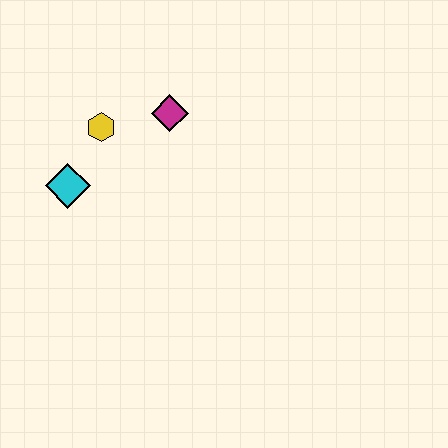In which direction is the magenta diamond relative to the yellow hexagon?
The magenta diamond is to the right of the yellow hexagon.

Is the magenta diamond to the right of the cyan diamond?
Yes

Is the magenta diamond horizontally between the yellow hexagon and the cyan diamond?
No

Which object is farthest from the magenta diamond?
The cyan diamond is farthest from the magenta diamond.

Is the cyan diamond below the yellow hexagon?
Yes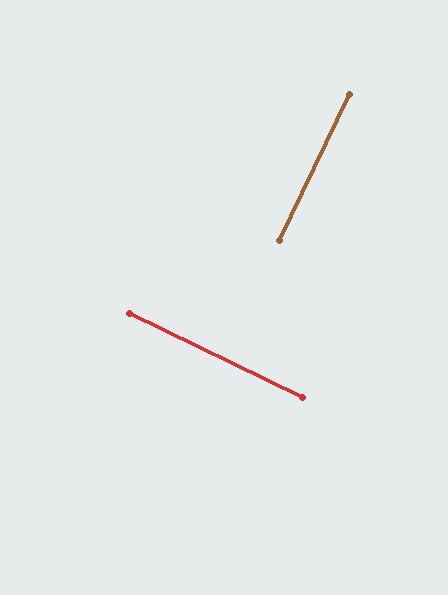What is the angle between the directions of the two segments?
Approximately 90 degrees.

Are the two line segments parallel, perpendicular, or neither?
Perpendicular — they meet at approximately 90°.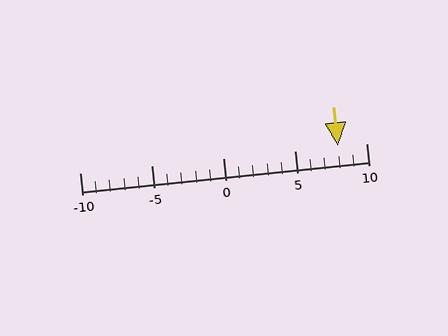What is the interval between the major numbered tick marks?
The major tick marks are spaced 5 units apart.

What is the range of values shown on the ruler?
The ruler shows values from -10 to 10.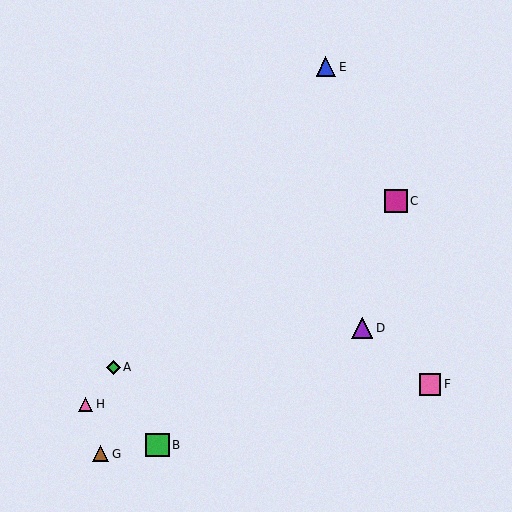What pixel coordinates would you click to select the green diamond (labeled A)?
Click at (113, 367) to select the green diamond A.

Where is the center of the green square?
The center of the green square is at (158, 445).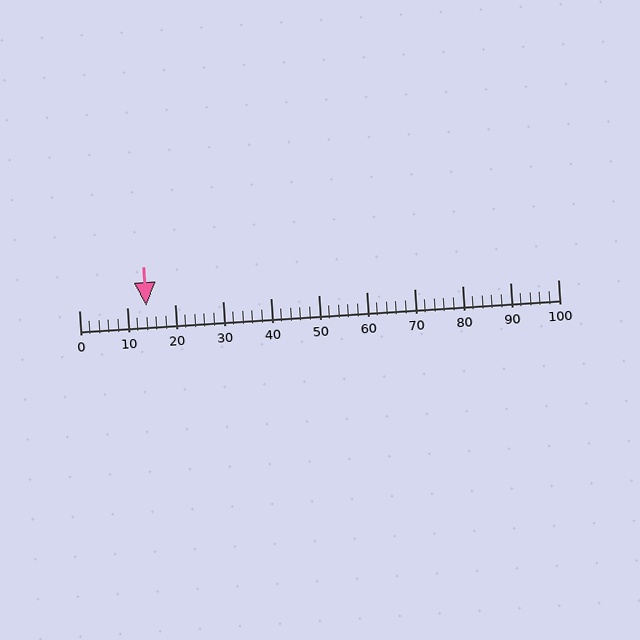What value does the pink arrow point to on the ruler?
The pink arrow points to approximately 14.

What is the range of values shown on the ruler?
The ruler shows values from 0 to 100.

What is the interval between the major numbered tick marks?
The major tick marks are spaced 10 units apart.